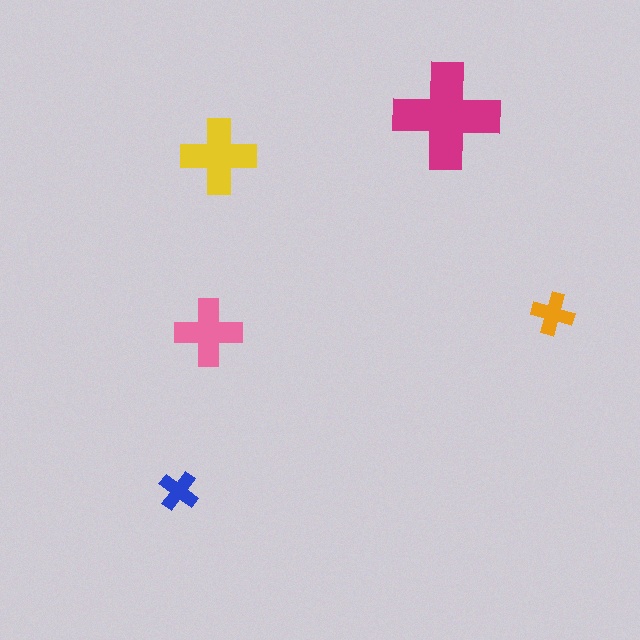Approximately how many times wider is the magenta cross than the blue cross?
About 2.5 times wider.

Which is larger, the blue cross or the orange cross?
The orange one.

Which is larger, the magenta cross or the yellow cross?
The magenta one.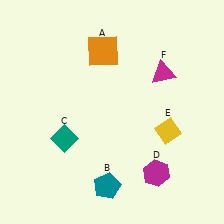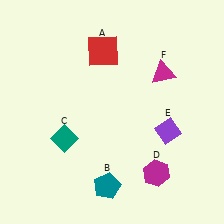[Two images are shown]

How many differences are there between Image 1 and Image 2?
There are 2 differences between the two images.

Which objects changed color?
A changed from orange to red. E changed from yellow to purple.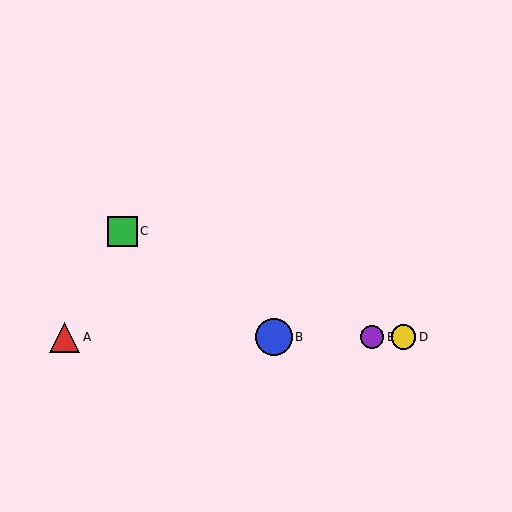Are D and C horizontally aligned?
No, D is at y≈337 and C is at y≈231.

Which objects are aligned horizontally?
Objects A, B, D, E are aligned horizontally.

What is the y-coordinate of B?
Object B is at y≈337.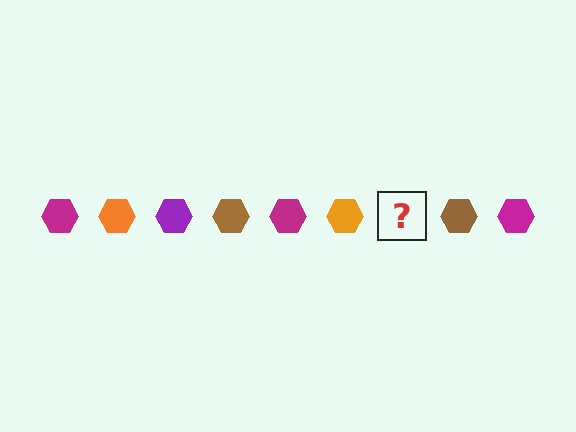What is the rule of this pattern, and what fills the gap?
The rule is that the pattern cycles through magenta, orange, purple, brown hexagons. The gap should be filled with a purple hexagon.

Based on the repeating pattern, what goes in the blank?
The blank should be a purple hexagon.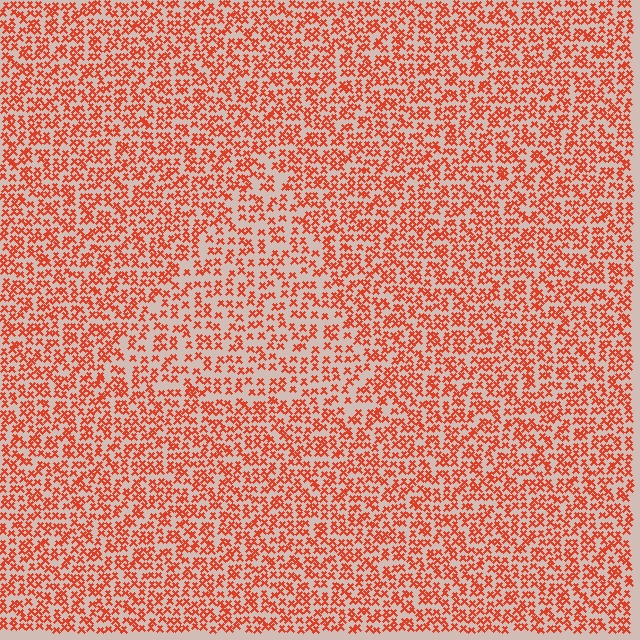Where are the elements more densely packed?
The elements are more densely packed outside the triangle boundary.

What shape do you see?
I see a triangle.